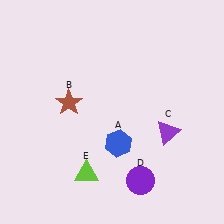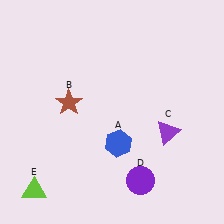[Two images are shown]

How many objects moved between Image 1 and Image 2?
1 object moved between the two images.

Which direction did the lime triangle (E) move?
The lime triangle (E) moved left.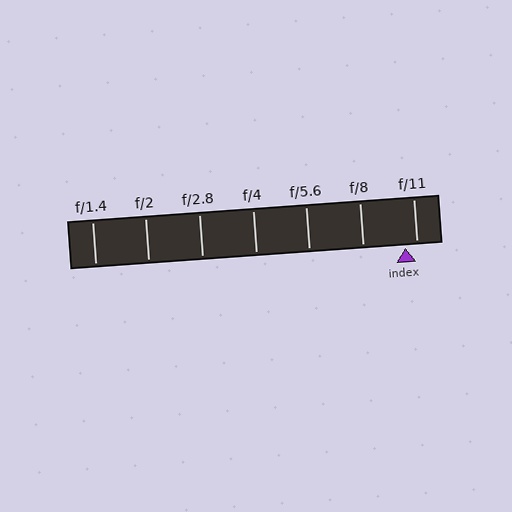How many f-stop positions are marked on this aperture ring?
There are 7 f-stop positions marked.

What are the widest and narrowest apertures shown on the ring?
The widest aperture shown is f/1.4 and the narrowest is f/11.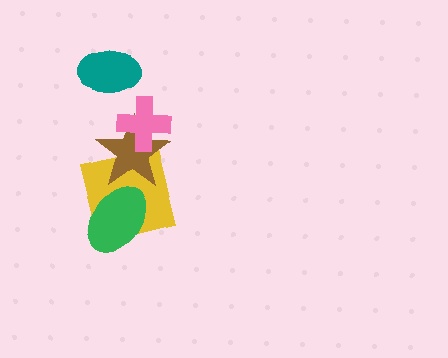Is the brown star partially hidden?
Yes, it is partially covered by another shape.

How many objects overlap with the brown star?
3 objects overlap with the brown star.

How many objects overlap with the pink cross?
1 object overlaps with the pink cross.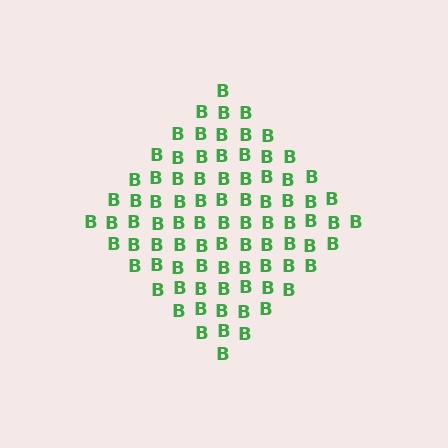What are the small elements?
The small elements are letter B's.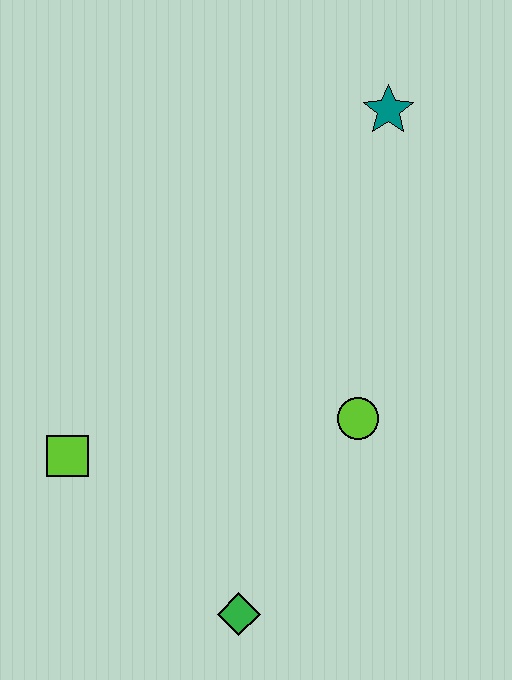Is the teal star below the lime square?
No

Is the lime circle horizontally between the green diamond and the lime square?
No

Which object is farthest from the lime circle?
The teal star is farthest from the lime circle.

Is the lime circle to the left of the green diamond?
No